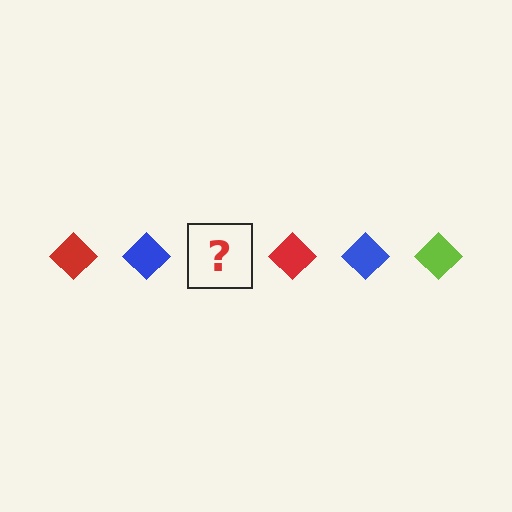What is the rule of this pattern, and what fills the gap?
The rule is that the pattern cycles through red, blue, lime diamonds. The gap should be filled with a lime diamond.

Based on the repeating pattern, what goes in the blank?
The blank should be a lime diamond.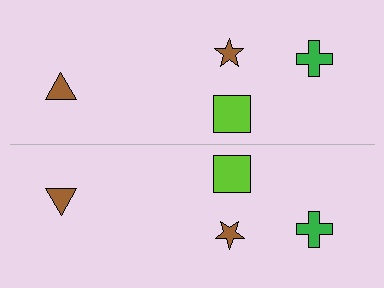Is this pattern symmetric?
Yes, this pattern has bilateral (reflection) symmetry.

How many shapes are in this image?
There are 8 shapes in this image.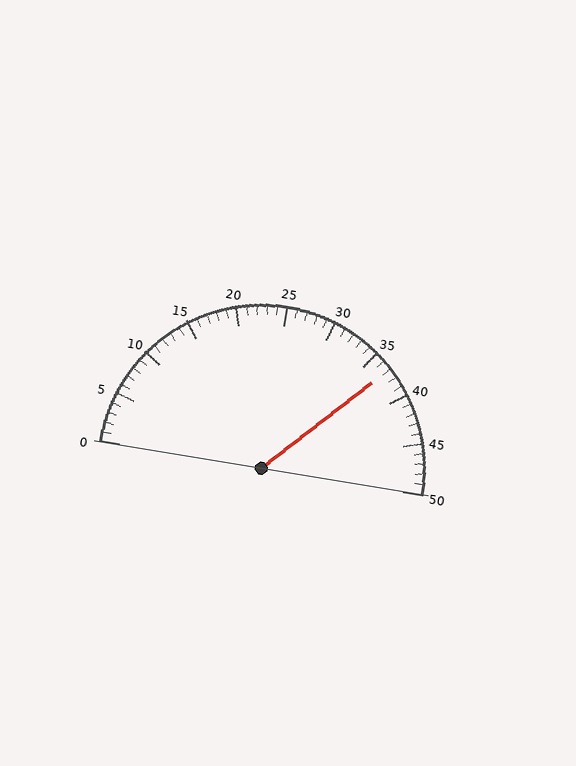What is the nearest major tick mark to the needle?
The nearest major tick mark is 35.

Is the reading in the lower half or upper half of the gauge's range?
The reading is in the upper half of the range (0 to 50).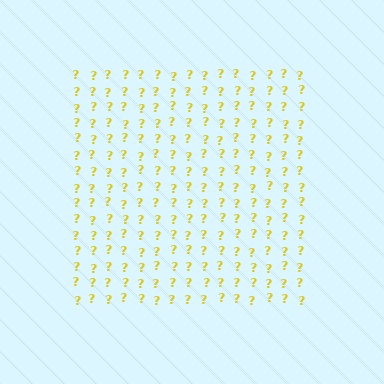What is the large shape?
The large shape is a square.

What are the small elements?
The small elements are question marks.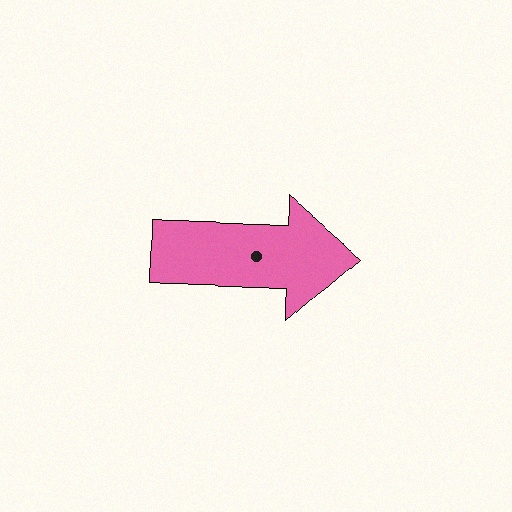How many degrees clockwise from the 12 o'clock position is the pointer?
Approximately 90 degrees.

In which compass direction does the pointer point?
East.